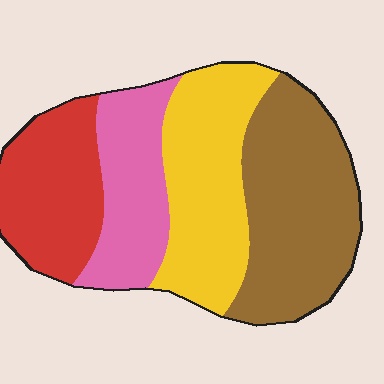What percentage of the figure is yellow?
Yellow covers around 25% of the figure.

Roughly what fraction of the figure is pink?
Pink takes up about one fifth (1/5) of the figure.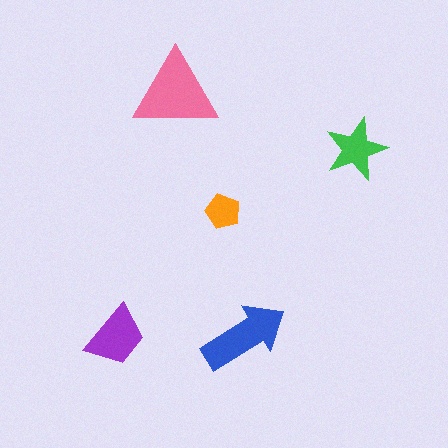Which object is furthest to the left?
The purple trapezoid is leftmost.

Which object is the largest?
The pink triangle.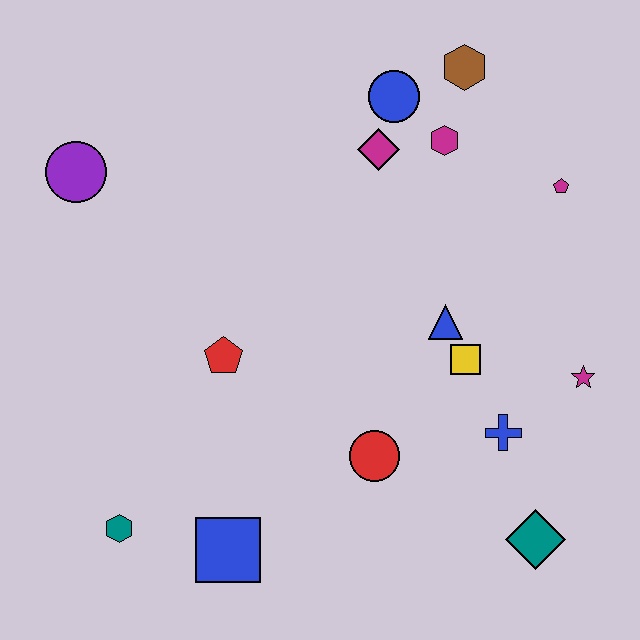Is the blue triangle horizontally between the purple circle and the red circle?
No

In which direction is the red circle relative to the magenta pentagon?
The red circle is below the magenta pentagon.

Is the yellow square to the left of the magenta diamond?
No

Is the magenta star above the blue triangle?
No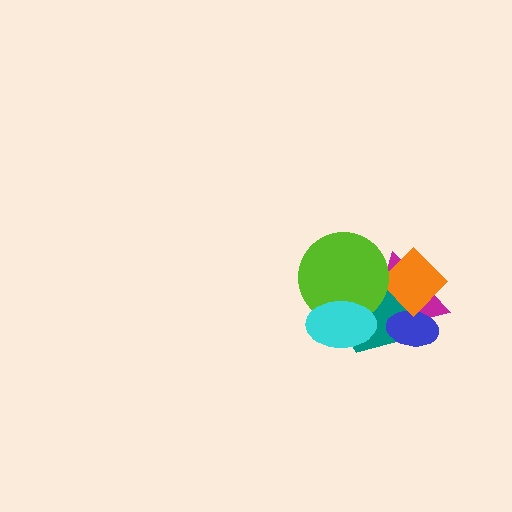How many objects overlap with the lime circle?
4 objects overlap with the lime circle.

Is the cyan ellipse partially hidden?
No, no other shape covers it.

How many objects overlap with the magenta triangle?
5 objects overlap with the magenta triangle.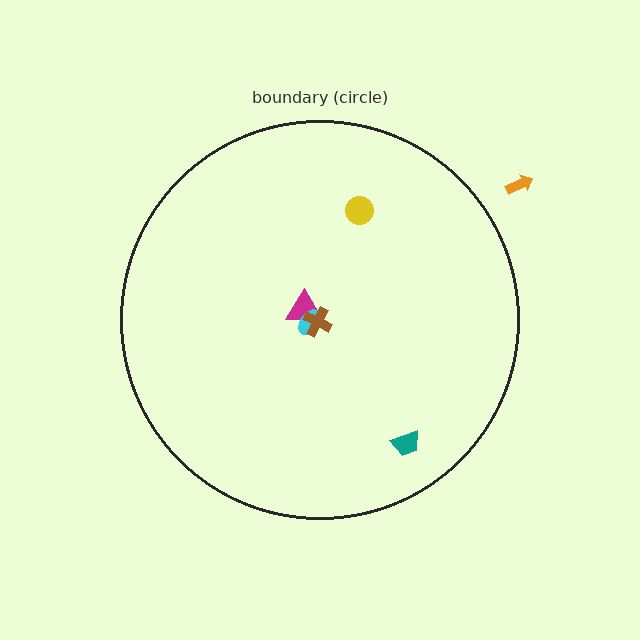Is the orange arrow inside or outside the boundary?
Outside.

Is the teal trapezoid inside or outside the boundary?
Inside.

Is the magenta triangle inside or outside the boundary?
Inside.